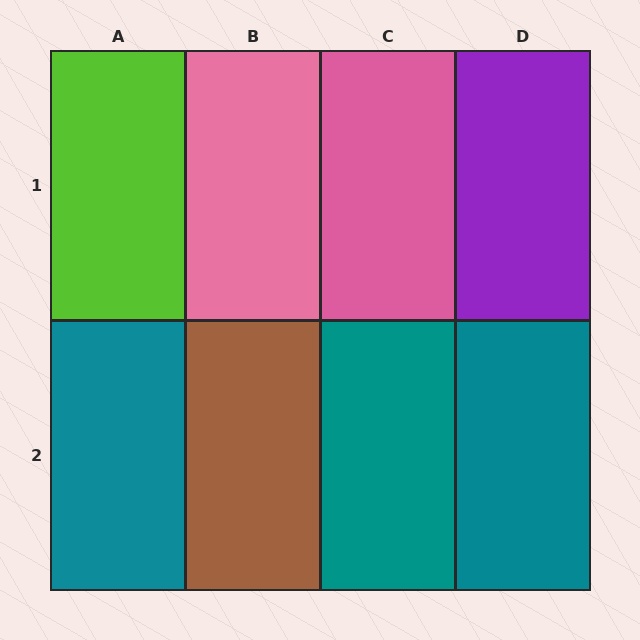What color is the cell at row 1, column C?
Pink.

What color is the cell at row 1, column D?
Purple.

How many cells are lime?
1 cell is lime.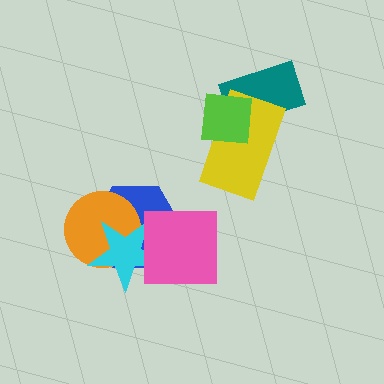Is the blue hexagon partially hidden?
Yes, it is partially covered by another shape.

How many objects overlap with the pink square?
2 objects overlap with the pink square.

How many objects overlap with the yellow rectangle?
2 objects overlap with the yellow rectangle.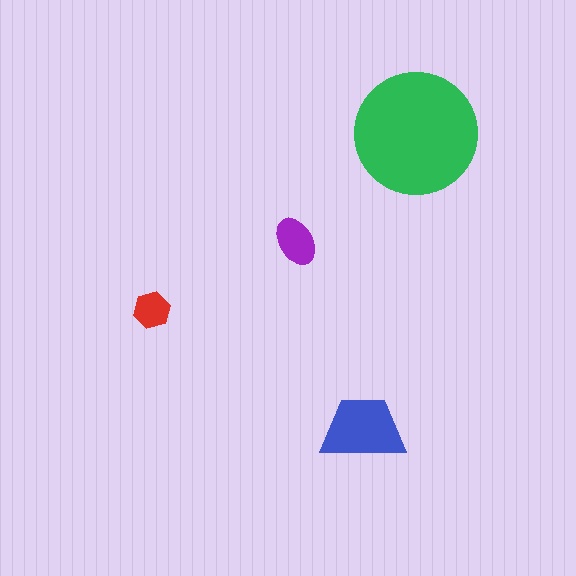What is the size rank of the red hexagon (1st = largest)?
4th.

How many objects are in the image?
There are 4 objects in the image.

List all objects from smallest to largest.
The red hexagon, the purple ellipse, the blue trapezoid, the green circle.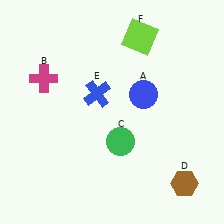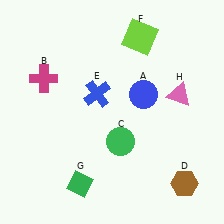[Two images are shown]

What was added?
A green diamond (G), a pink triangle (H) were added in Image 2.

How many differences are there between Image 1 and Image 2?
There are 2 differences between the two images.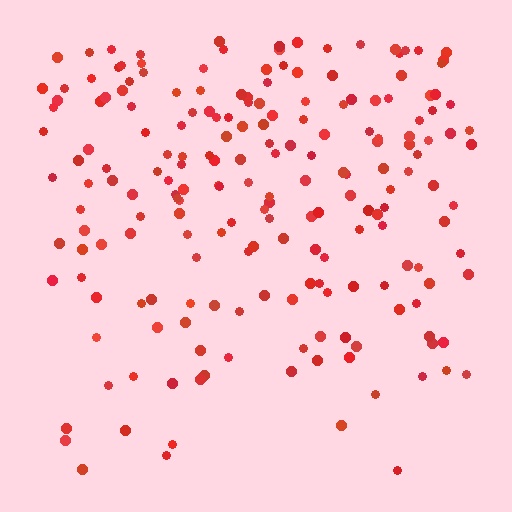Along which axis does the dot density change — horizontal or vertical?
Vertical.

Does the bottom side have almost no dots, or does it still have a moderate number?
Still a moderate number, just noticeably fewer than the top.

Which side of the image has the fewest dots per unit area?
The bottom.